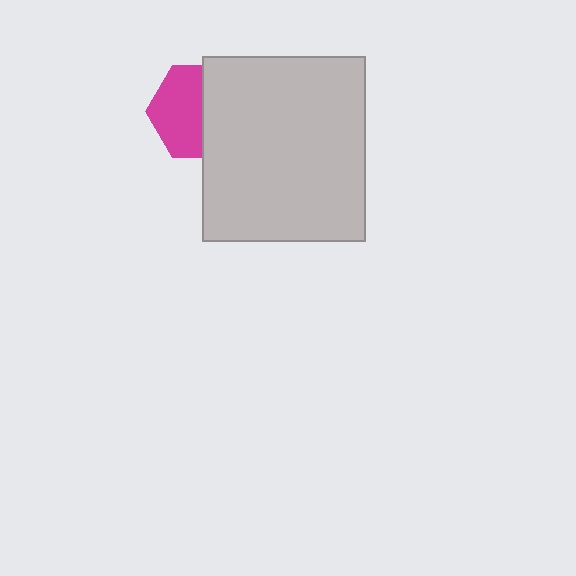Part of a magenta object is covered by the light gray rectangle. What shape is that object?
It is a hexagon.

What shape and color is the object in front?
The object in front is a light gray rectangle.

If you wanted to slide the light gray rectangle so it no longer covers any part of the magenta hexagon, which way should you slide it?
Slide it right — that is the most direct way to separate the two shapes.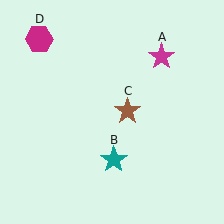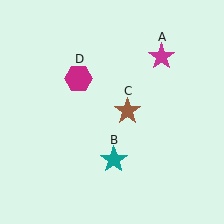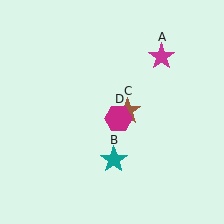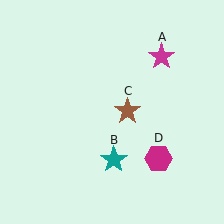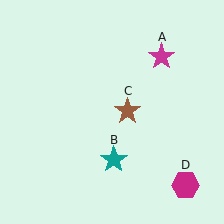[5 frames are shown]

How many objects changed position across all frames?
1 object changed position: magenta hexagon (object D).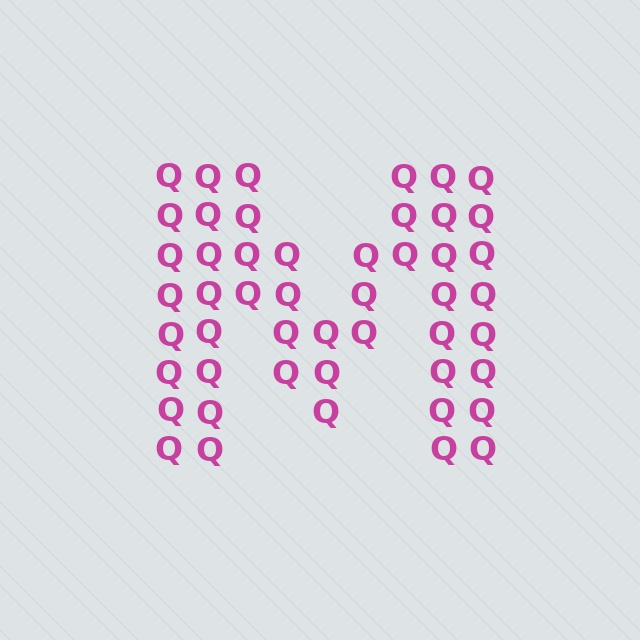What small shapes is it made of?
It is made of small letter Q's.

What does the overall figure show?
The overall figure shows the letter M.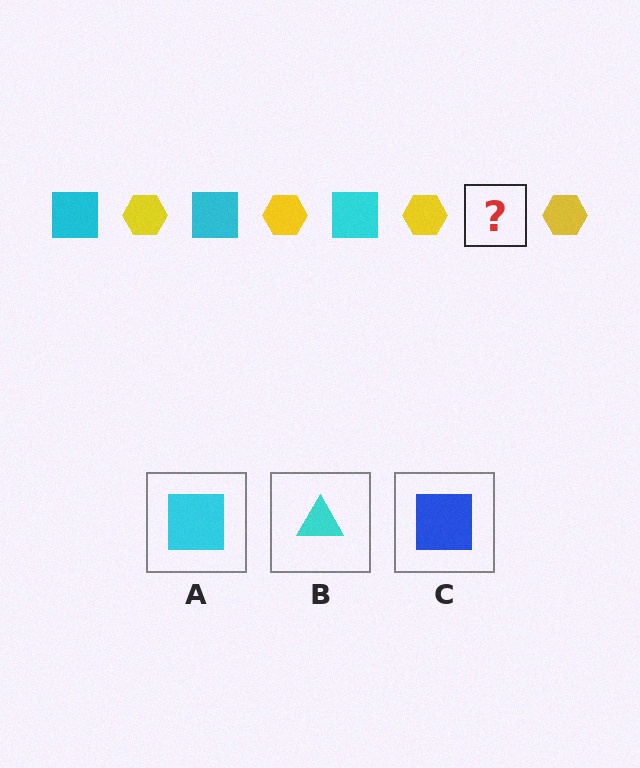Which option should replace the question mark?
Option A.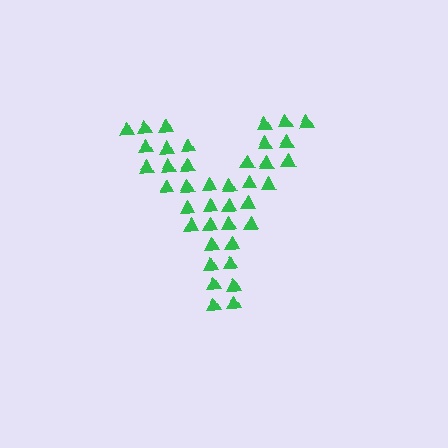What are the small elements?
The small elements are triangles.